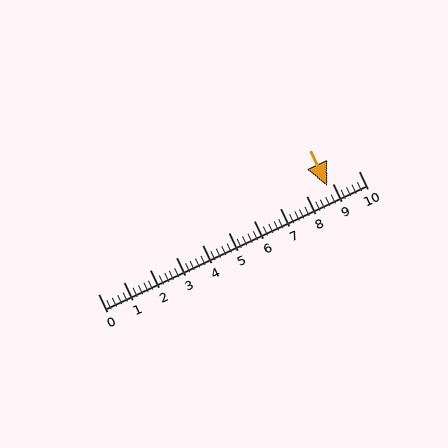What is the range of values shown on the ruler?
The ruler shows values from 0 to 10.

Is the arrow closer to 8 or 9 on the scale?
The arrow is closer to 9.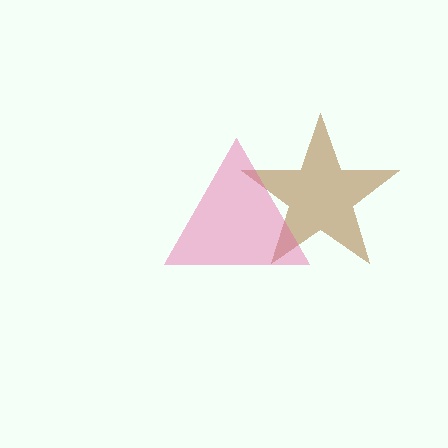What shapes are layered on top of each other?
The layered shapes are: a brown star, a pink triangle.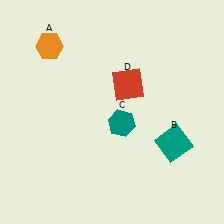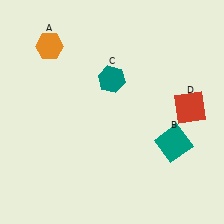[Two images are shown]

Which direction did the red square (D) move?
The red square (D) moved right.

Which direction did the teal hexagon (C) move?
The teal hexagon (C) moved up.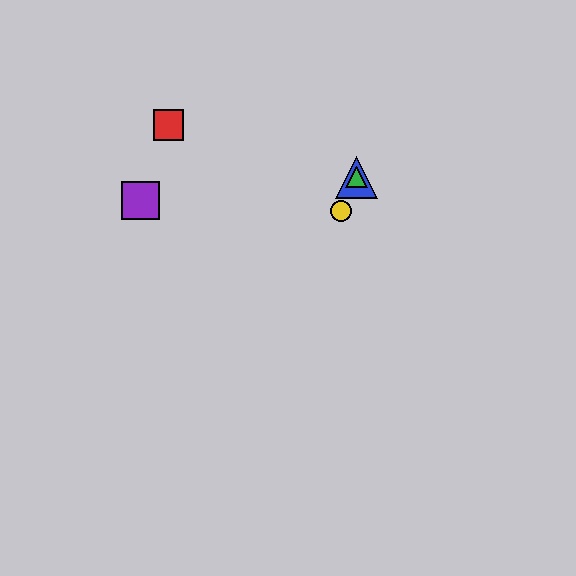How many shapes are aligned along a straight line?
3 shapes (the blue triangle, the green triangle, the yellow circle) are aligned along a straight line.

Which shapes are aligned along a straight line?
The blue triangle, the green triangle, the yellow circle are aligned along a straight line.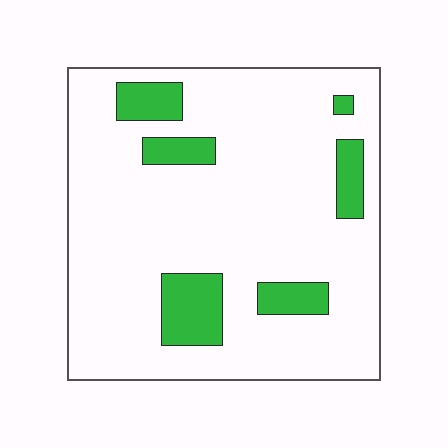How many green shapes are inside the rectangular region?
6.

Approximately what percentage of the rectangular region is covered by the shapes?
Approximately 15%.